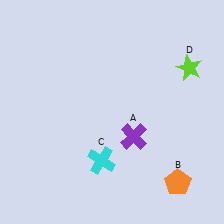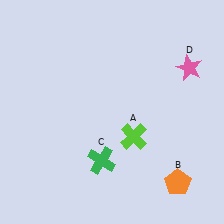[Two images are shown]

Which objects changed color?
A changed from purple to lime. C changed from cyan to green. D changed from lime to pink.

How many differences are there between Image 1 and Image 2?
There are 3 differences between the two images.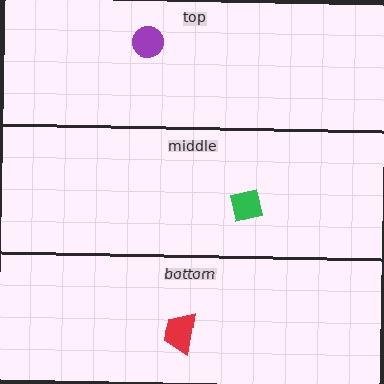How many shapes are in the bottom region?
1.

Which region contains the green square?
The middle region.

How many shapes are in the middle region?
1.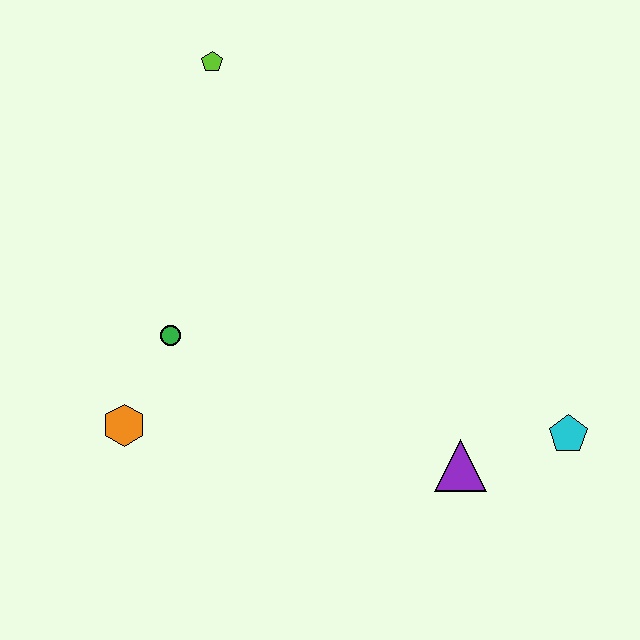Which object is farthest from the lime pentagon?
The cyan pentagon is farthest from the lime pentagon.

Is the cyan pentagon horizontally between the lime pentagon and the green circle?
No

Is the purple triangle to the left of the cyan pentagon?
Yes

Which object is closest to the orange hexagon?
The green circle is closest to the orange hexagon.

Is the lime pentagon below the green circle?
No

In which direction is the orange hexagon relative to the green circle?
The orange hexagon is below the green circle.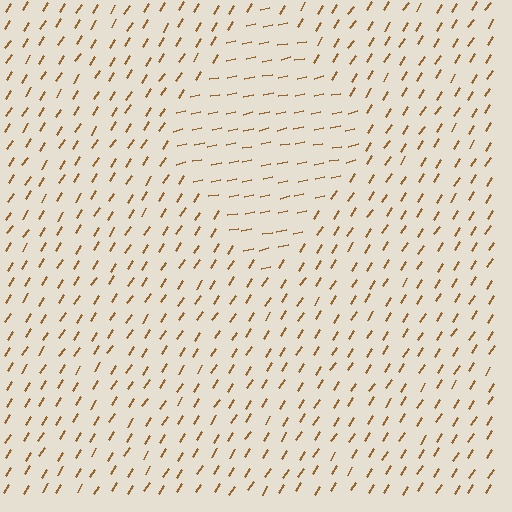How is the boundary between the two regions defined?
The boundary is defined purely by a change in line orientation (approximately 45 degrees difference). All lines are the same color and thickness.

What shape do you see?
I see a diamond.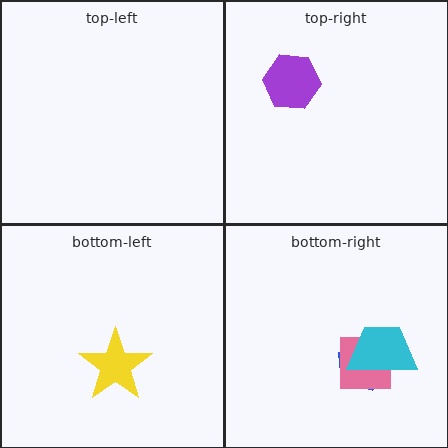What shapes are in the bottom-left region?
The yellow star.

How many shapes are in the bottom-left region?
1.